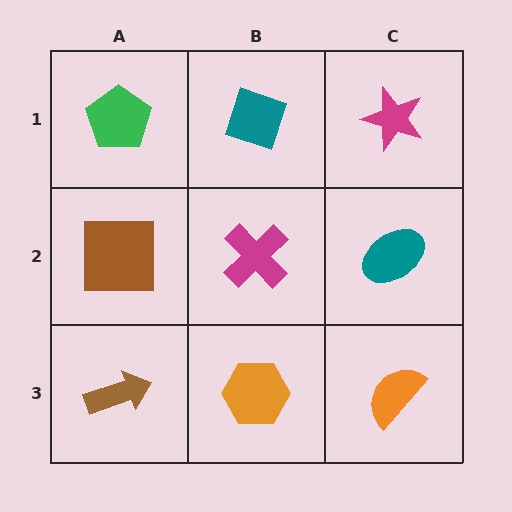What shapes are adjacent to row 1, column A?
A brown square (row 2, column A), a teal diamond (row 1, column B).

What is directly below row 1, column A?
A brown square.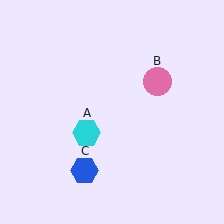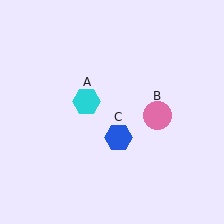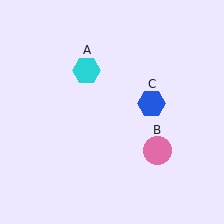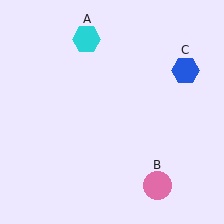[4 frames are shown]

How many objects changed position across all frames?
3 objects changed position: cyan hexagon (object A), pink circle (object B), blue hexagon (object C).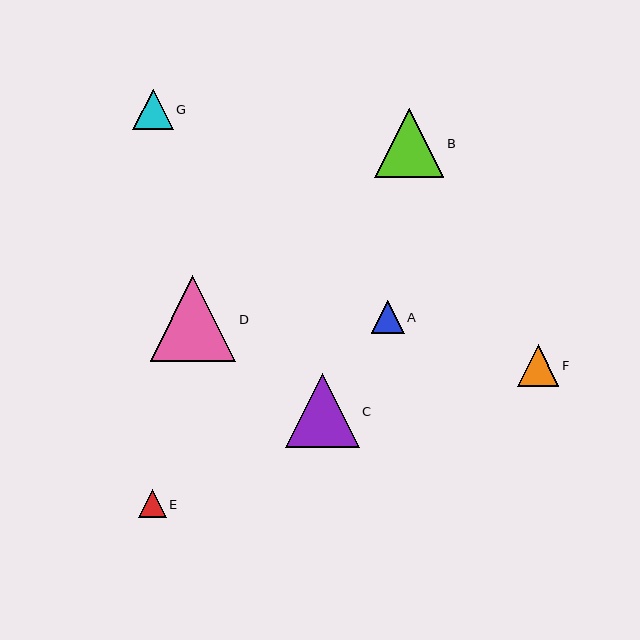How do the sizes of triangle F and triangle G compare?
Triangle F and triangle G are approximately the same size.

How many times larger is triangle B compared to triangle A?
Triangle B is approximately 2.1 times the size of triangle A.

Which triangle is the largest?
Triangle D is the largest with a size of approximately 86 pixels.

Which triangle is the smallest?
Triangle E is the smallest with a size of approximately 28 pixels.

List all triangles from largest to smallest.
From largest to smallest: D, C, B, F, G, A, E.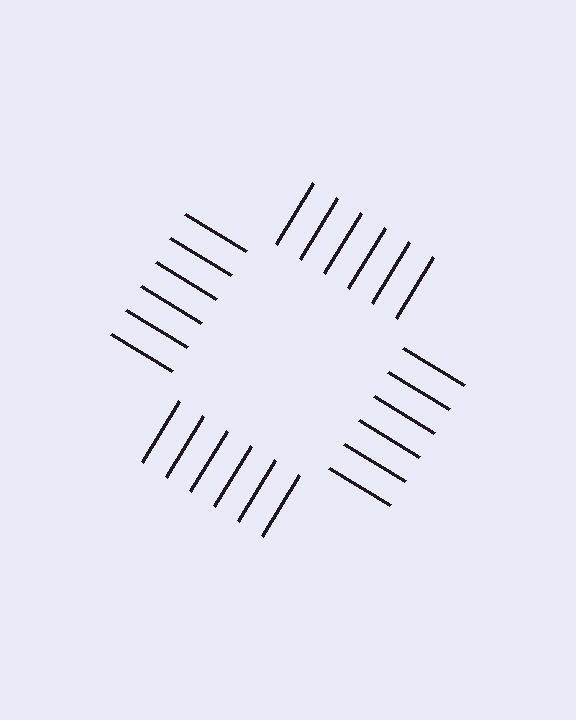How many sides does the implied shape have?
4 sides — the line-ends trace a square.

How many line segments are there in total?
24 — 6 along each of the 4 edges.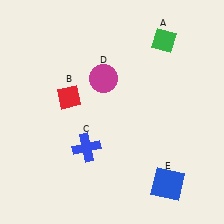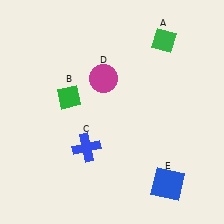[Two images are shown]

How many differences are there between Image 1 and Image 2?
There is 1 difference between the two images.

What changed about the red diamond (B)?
In Image 1, B is red. In Image 2, it changed to green.